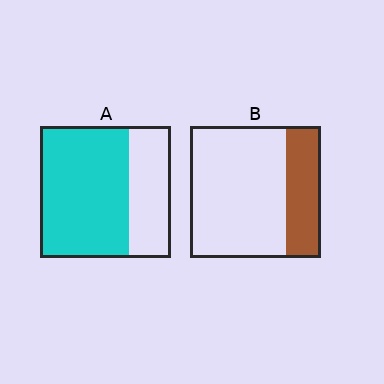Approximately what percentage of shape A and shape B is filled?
A is approximately 70% and B is approximately 25%.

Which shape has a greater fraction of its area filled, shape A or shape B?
Shape A.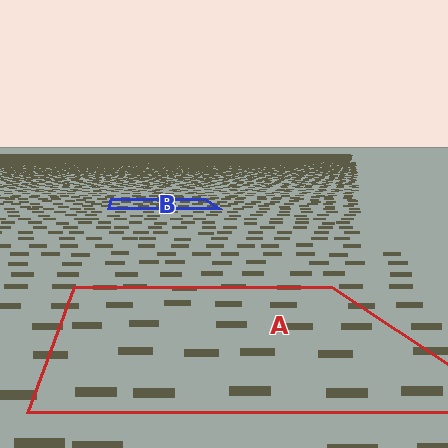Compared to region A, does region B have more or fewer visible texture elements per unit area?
Region B has more texture elements per unit area — they are packed more densely because it is farther away.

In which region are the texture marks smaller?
The texture marks are smaller in region B, because it is farther away.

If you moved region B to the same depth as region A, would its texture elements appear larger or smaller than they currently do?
They would appear larger. At a closer depth, the same texture elements are projected at a bigger on-screen size.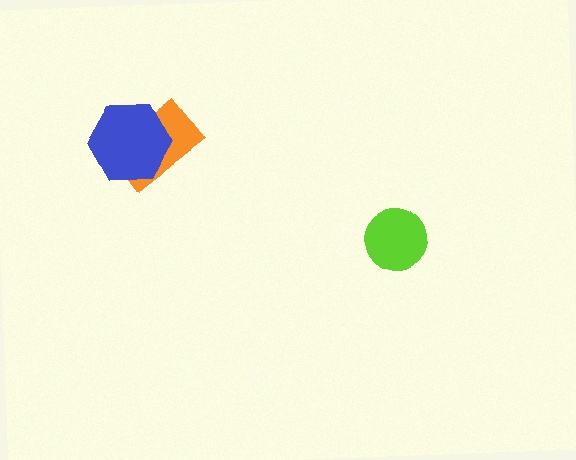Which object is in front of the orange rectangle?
The blue hexagon is in front of the orange rectangle.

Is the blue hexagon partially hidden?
No, no other shape covers it.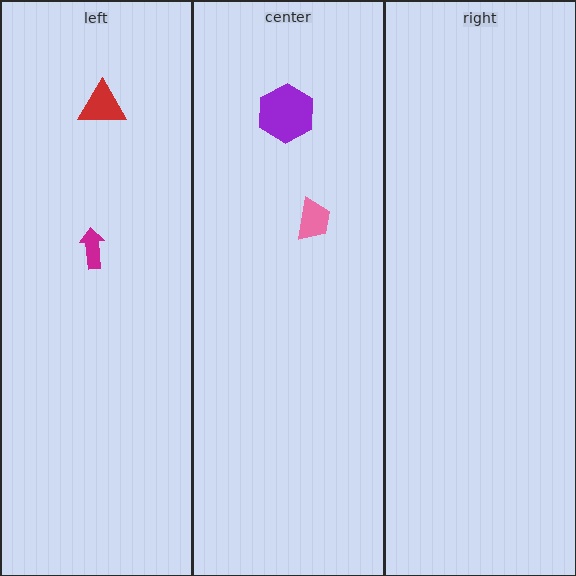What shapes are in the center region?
The pink trapezoid, the purple hexagon.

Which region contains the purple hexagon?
The center region.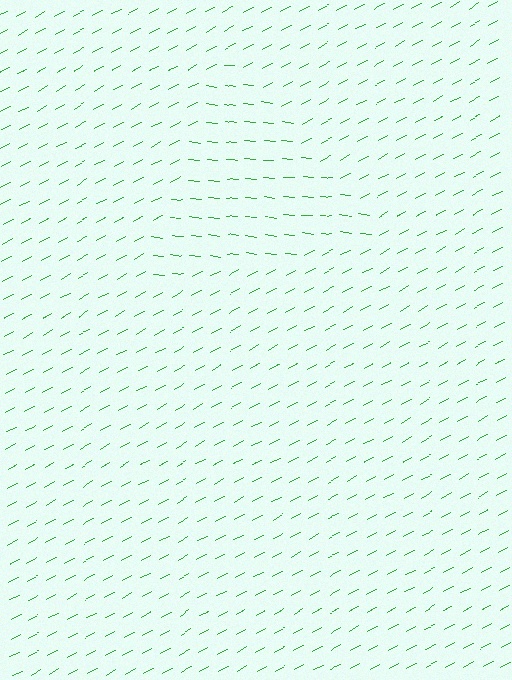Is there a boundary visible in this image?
Yes, there is a texture boundary formed by a change in line orientation.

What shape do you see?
I see a triangle.